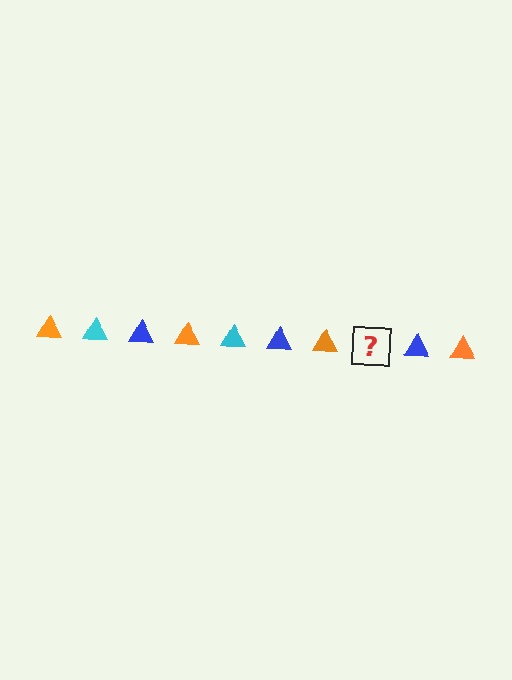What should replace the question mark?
The question mark should be replaced with a cyan triangle.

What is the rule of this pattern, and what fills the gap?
The rule is that the pattern cycles through orange, cyan, blue triangles. The gap should be filled with a cyan triangle.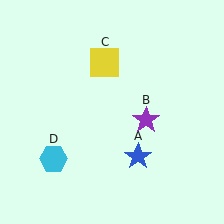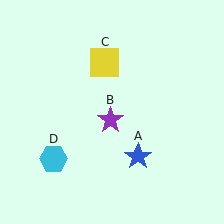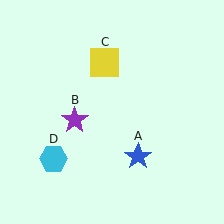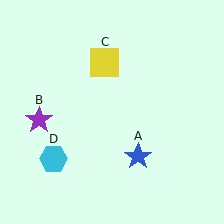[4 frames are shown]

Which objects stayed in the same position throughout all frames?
Blue star (object A) and yellow square (object C) and cyan hexagon (object D) remained stationary.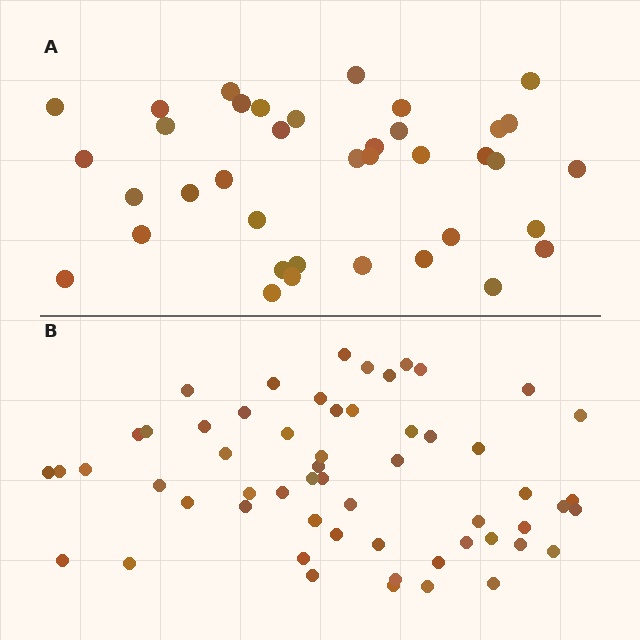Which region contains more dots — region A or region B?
Region B (the bottom region) has more dots.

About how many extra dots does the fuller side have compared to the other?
Region B has approximately 20 more dots than region A.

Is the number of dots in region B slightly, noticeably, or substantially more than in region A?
Region B has substantially more. The ratio is roughly 1.5 to 1.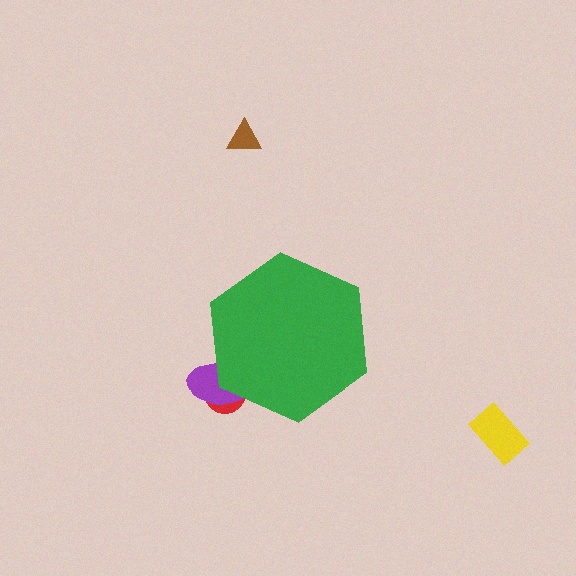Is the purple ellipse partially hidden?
Yes, the purple ellipse is partially hidden behind the green hexagon.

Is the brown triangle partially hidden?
No, the brown triangle is fully visible.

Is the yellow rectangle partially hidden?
No, the yellow rectangle is fully visible.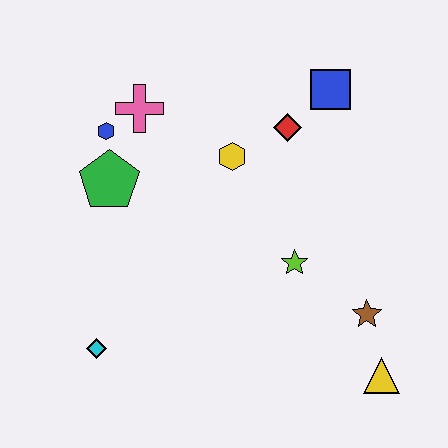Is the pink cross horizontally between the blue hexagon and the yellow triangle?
Yes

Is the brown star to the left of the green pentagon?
No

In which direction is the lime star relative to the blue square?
The lime star is below the blue square.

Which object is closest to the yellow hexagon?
The red diamond is closest to the yellow hexagon.